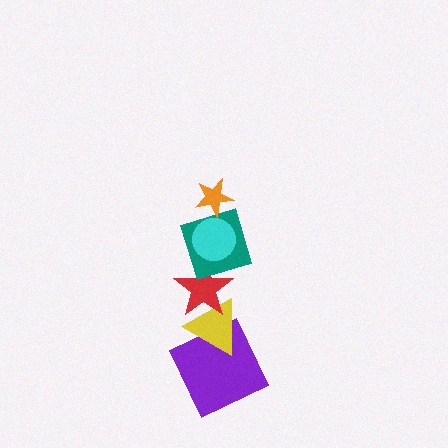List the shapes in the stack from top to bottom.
From top to bottom: the orange star, the cyan circle, the teal square, the red star, the yellow triangle, the purple square.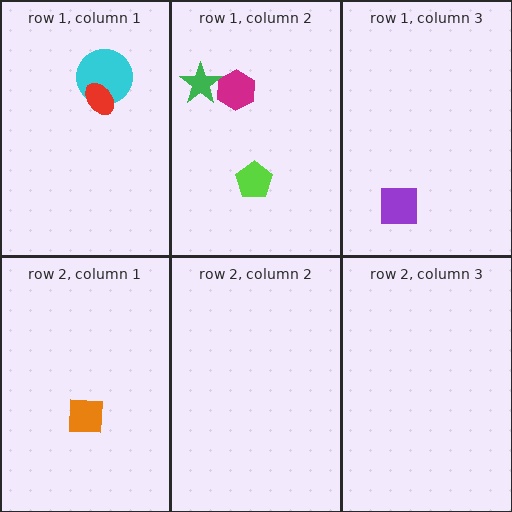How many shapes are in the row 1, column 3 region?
1.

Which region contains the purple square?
The row 1, column 3 region.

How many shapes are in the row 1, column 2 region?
3.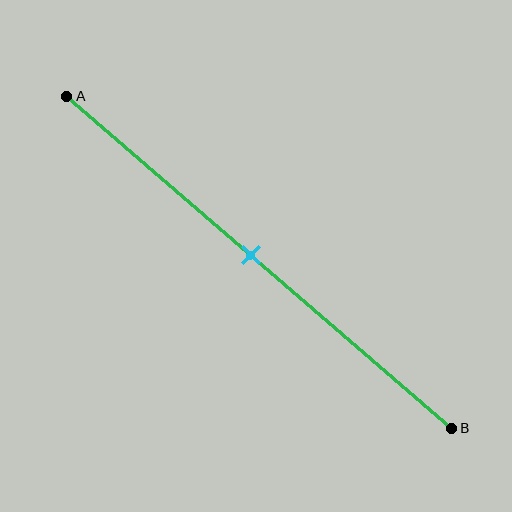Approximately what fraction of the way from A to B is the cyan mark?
The cyan mark is approximately 50% of the way from A to B.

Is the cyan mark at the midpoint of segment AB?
Yes, the mark is approximately at the midpoint.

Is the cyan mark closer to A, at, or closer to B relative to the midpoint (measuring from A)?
The cyan mark is approximately at the midpoint of segment AB.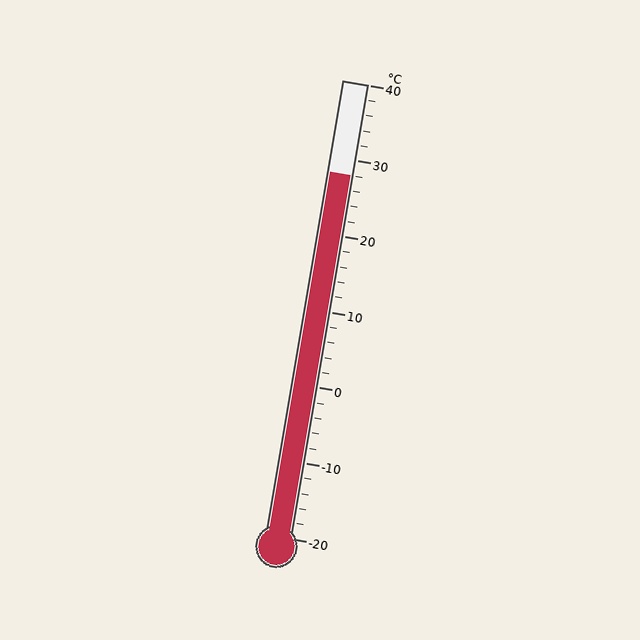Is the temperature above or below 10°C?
The temperature is above 10°C.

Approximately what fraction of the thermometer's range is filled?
The thermometer is filled to approximately 80% of its range.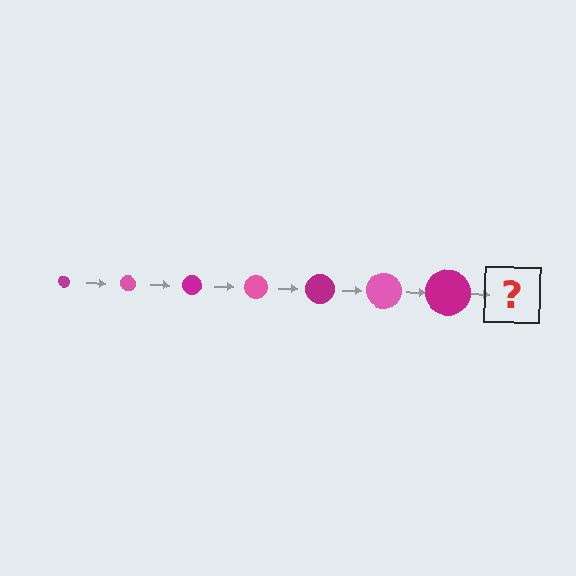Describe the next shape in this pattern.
It should be a pink circle, larger than the previous one.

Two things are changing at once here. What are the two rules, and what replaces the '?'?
The two rules are that the circle grows larger each step and the color cycles through magenta and pink. The '?' should be a pink circle, larger than the previous one.